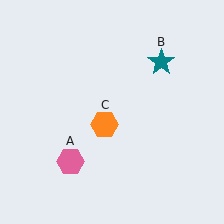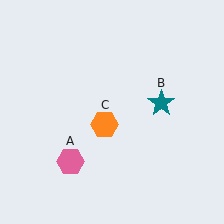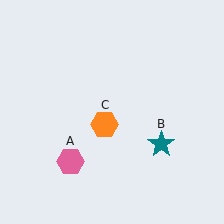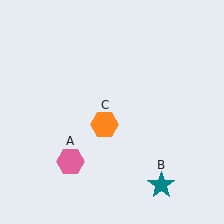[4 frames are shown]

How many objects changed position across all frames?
1 object changed position: teal star (object B).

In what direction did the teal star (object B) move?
The teal star (object B) moved down.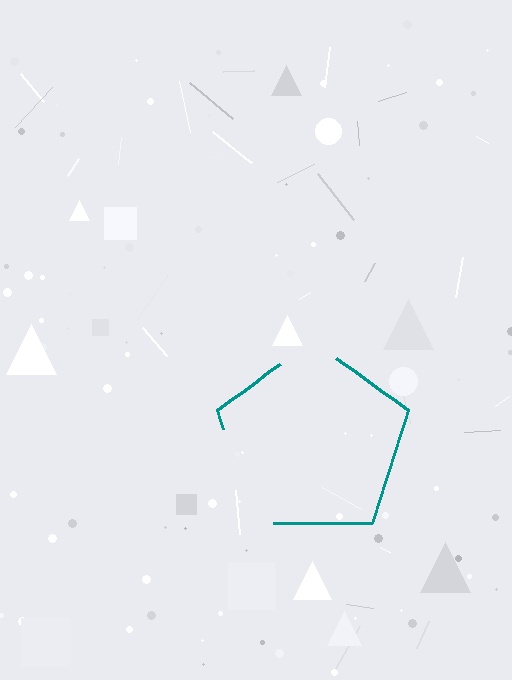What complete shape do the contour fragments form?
The contour fragments form a pentagon.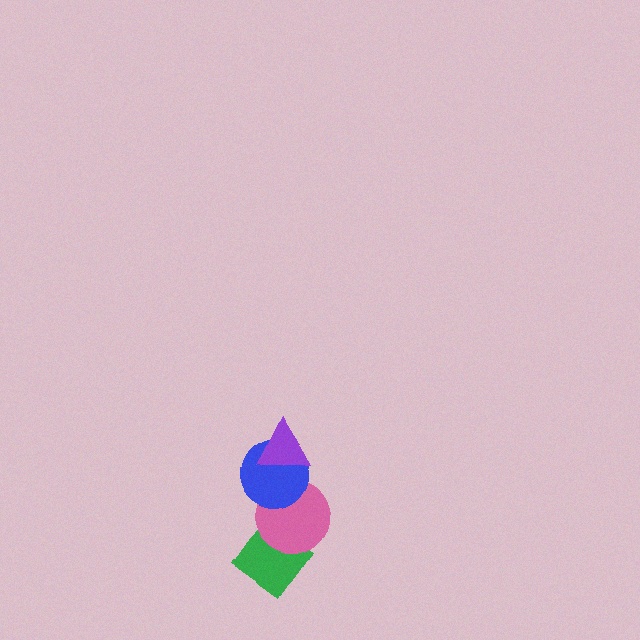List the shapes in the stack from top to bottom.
From top to bottom: the purple triangle, the blue circle, the pink circle, the green diamond.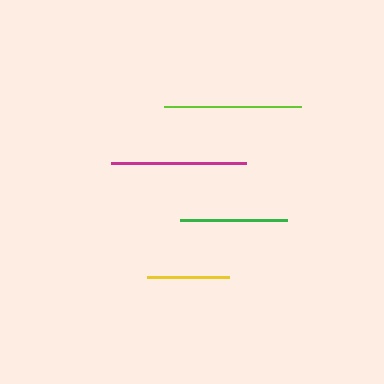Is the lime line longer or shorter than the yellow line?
The lime line is longer than the yellow line.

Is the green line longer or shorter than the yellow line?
The green line is longer than the yellow line.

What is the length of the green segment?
The green segment is approximately 107 pixels long.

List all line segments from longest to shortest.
From longest to shortest: lime, magenta, green, yellow.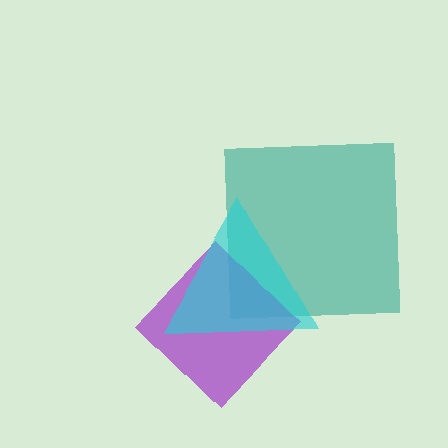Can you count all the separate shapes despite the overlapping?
Yes, there are 3 separate shapes.